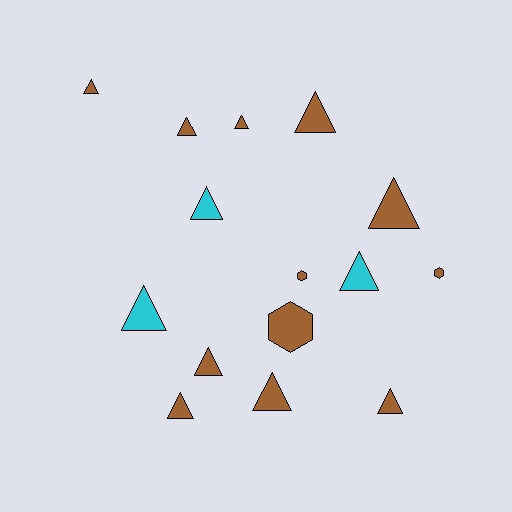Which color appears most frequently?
Brown, with 12 objects.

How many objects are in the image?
There are 15 objects.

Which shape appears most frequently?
Triangle, with 12 objects.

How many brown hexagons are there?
There are 3 brown hexagons.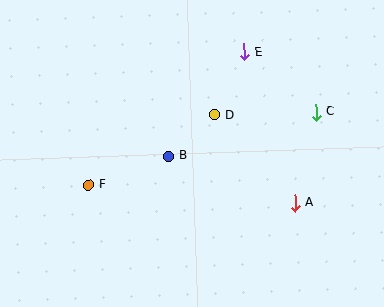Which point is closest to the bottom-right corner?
Point A is closest to the bottom-right corner.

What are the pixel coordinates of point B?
Point B is at (169, 156).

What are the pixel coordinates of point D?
Point D is at (214, 115).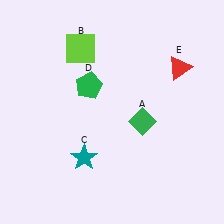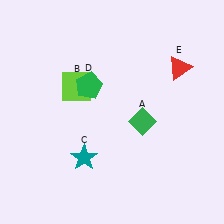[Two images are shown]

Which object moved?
The lime square (B) moved down.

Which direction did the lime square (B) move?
The lime square (B) moved down.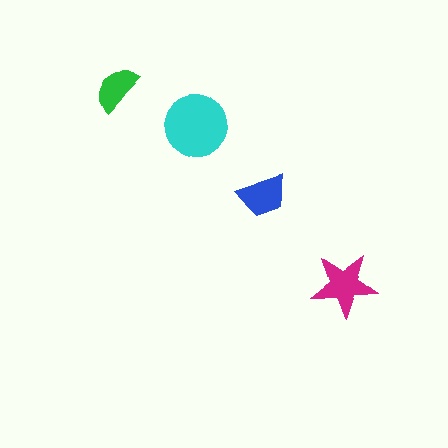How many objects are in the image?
There are 4 objects in the image.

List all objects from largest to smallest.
The cyan circle, the magenta star, the blue trapezoid, the green semicircle.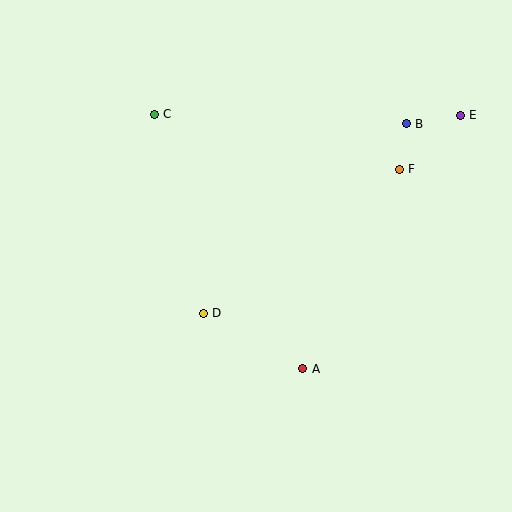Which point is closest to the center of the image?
Point D at (203, 313) is closest to the center.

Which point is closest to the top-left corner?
Point C is closest to the top-left corner.